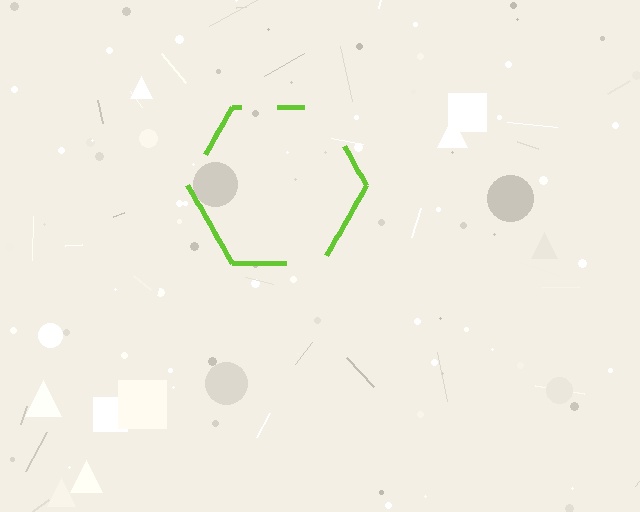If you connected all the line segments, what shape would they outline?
They would outline a hexagon.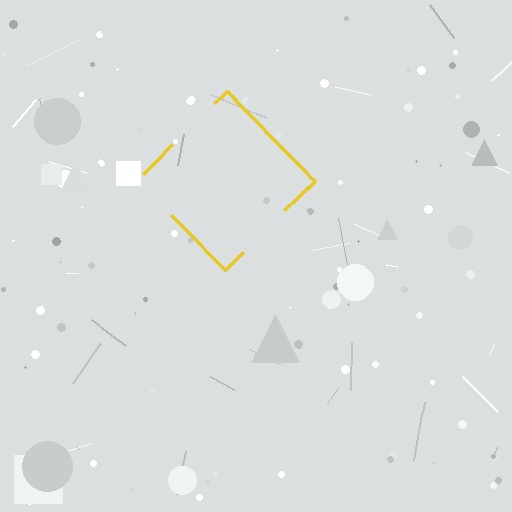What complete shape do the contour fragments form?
The contour fragments form a diamond.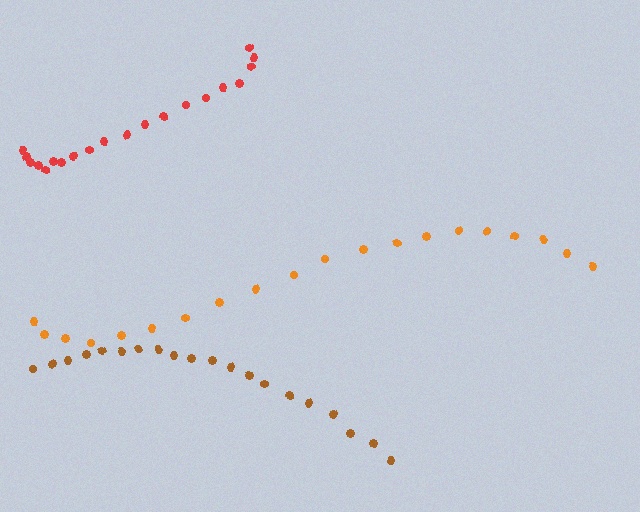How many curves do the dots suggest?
There are 3 distinct paths.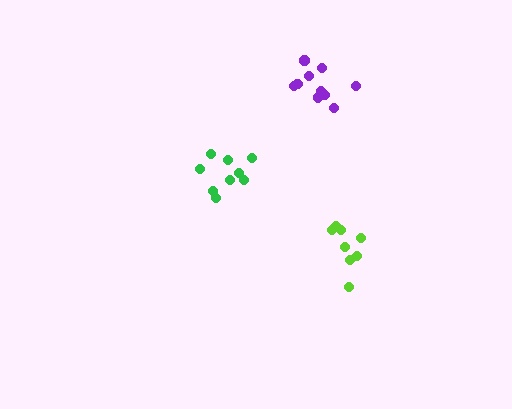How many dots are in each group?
Group 1: 9 dots, Group 2: 8 dots, Group 3: 11 dots (28 total).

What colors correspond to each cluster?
The clusters are colored: green, lime, purple.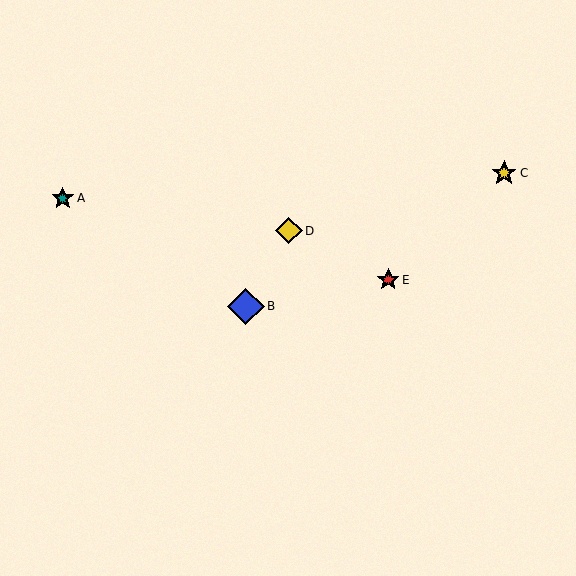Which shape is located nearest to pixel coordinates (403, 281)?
The red star (labeled E) at (388, 280) is nearest to that location.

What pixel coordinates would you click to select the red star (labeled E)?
Click at (388, 280) to select the red star E.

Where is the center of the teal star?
The center of the teal star is at (63, 198).